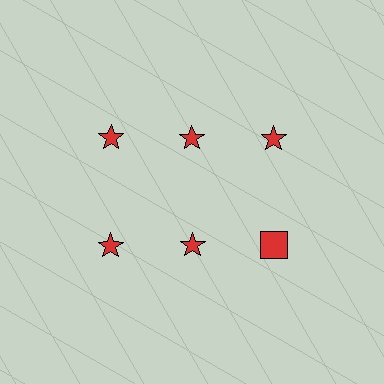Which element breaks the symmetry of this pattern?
The red square in the second row, center column breaks the symmetry. All other shapes are red stars.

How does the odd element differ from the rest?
It has a different shape: square instead of star.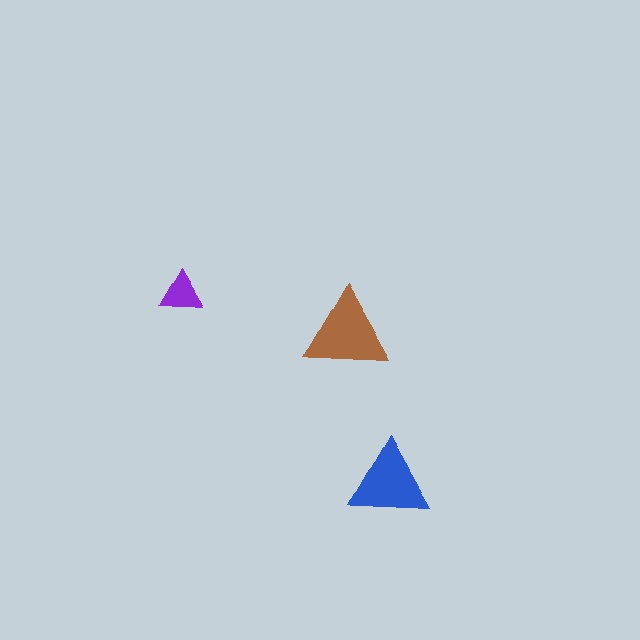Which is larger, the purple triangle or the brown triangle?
The brown one.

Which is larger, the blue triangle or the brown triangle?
The brown one.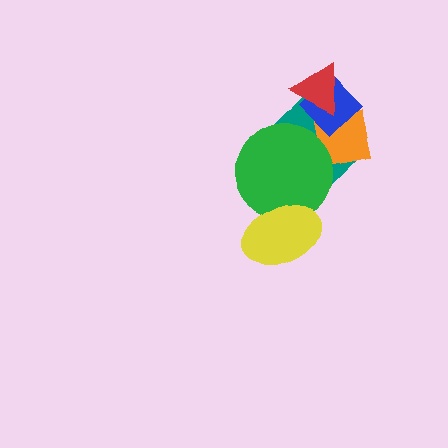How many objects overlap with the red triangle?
3 objects overlap with the red triangle.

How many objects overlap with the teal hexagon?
4 objects overlap with the teal hexagon.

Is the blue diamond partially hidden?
Yes, it is partially covered by another shape.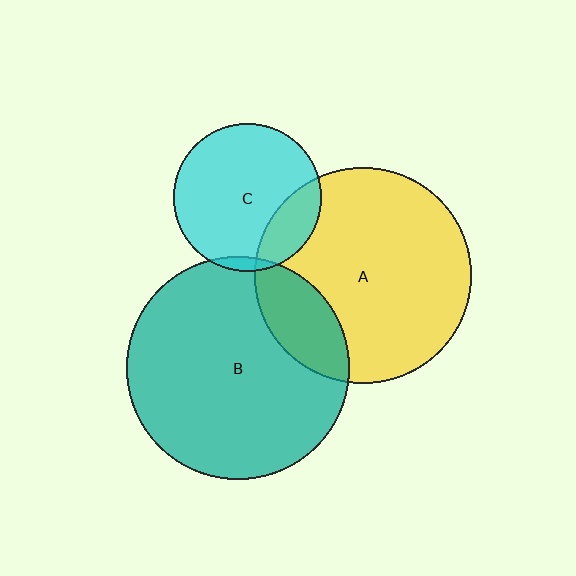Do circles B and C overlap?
Yes.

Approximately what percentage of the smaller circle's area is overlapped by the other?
Approximately 5%.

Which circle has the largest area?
Circle B (teal).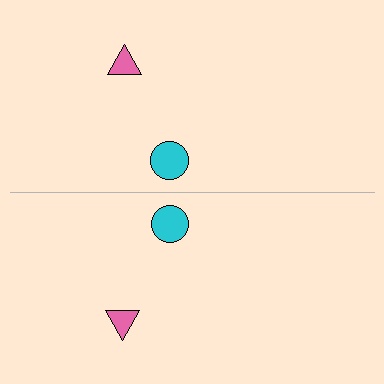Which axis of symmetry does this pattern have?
The pattern has a horizontal axis of symmetry running through the center of the image.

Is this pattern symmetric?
Yes, this pattern has bilateral (reflection) symmetry.